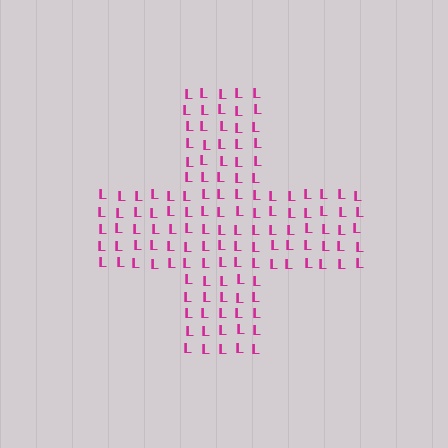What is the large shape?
The large shape is a cross.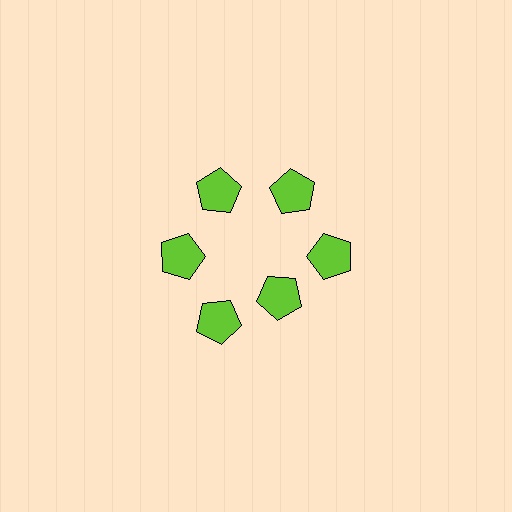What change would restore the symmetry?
The symmetry would be restored by moving it outward, back onto the ring so that all 6 pentagons sit at equal angles and equal distance from the center.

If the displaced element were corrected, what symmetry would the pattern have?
It would have 6-fold rotational symmetry — the pattern would map onto itself every 60 degrees.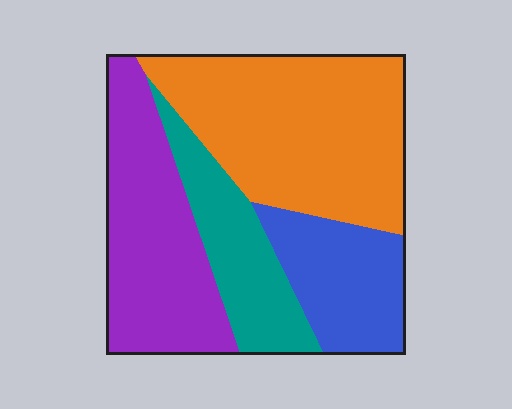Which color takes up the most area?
Orange, at roughly 40%.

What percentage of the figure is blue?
Blue covers roughly 15% of the figure.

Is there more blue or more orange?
Orange.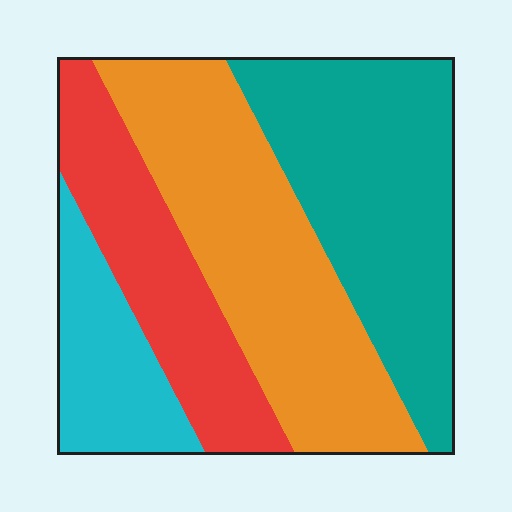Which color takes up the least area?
Cyan, at roughly 15%.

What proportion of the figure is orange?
Orange covers around 35% of the figure.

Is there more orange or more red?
Orange.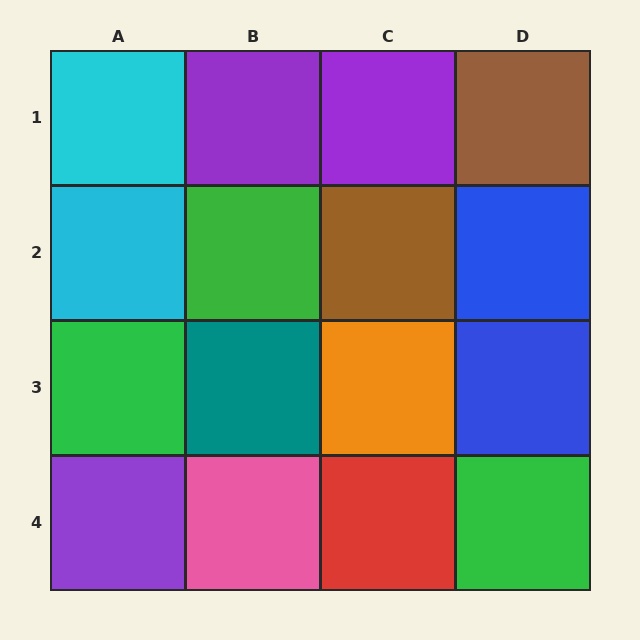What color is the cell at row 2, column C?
Brown.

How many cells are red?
1 cell is red.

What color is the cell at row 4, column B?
Pink.